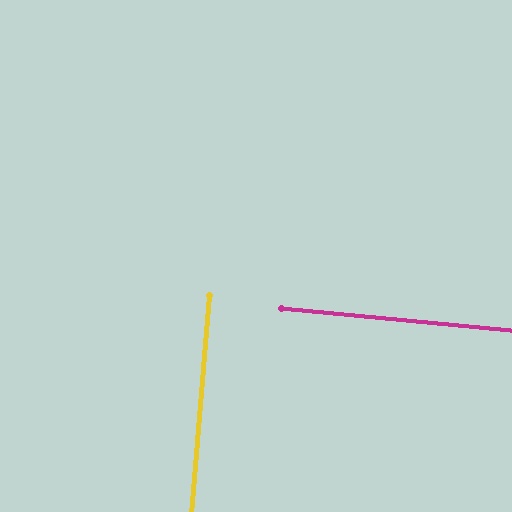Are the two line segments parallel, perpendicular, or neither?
Perpendicular — they meet at approximately 89°.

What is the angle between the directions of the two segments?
Approximately 89 degrees.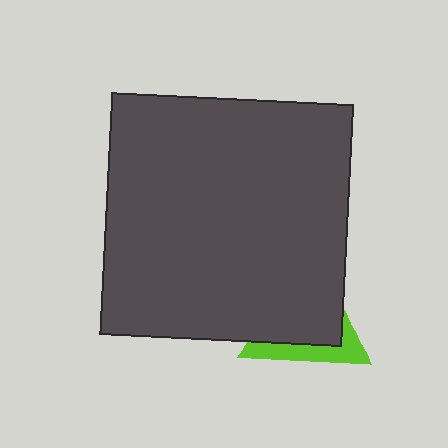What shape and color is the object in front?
The object in front is a dark gray square.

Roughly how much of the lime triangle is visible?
A small part of it is visible (roughly 31%).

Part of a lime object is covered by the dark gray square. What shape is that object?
It is a triangle.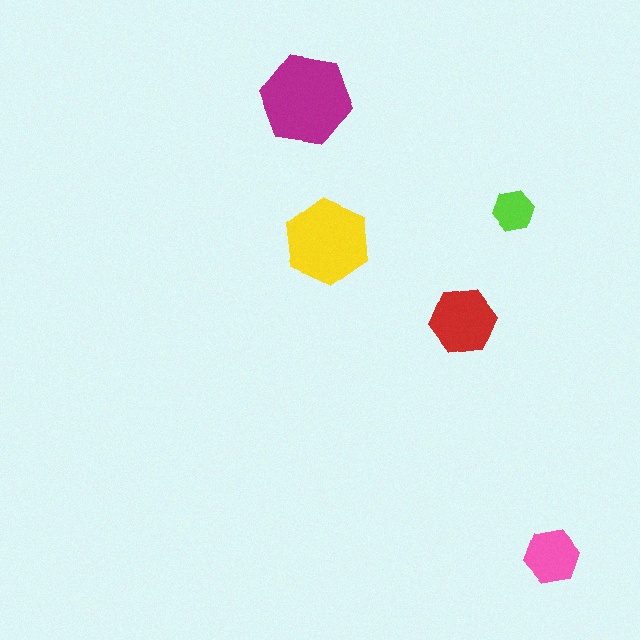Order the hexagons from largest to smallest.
the magenta one, the yellow one, the red one, the pink one, the lime one.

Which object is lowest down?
The pink hexagon is bottommost.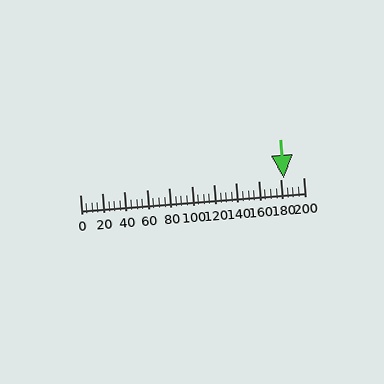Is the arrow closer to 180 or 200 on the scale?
The arrow is closer to 180.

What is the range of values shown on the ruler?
The ruler shows values from 0 to 200.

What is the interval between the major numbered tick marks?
The major tick marks are spaced 20 units apart.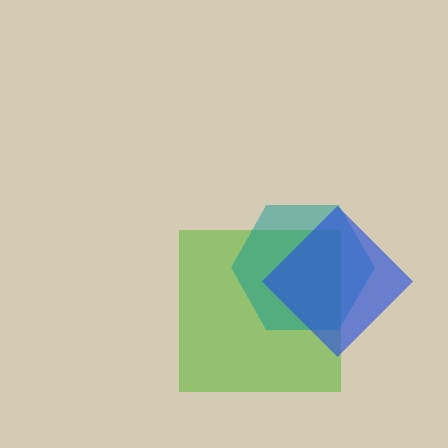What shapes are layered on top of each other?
The layered shapes are: a lime square, a teal hexagon, a blue diamond.